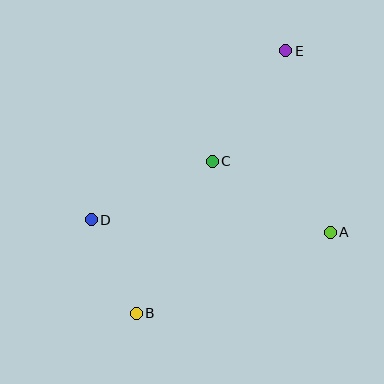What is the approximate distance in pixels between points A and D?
The distance between A and D is approximately 239 pixels.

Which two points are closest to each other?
Points B and D are closest to each other.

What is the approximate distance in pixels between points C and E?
The distance between C and E is approximately 132 pixels.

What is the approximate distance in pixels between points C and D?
The distance between C and D is approximately 135 pixels.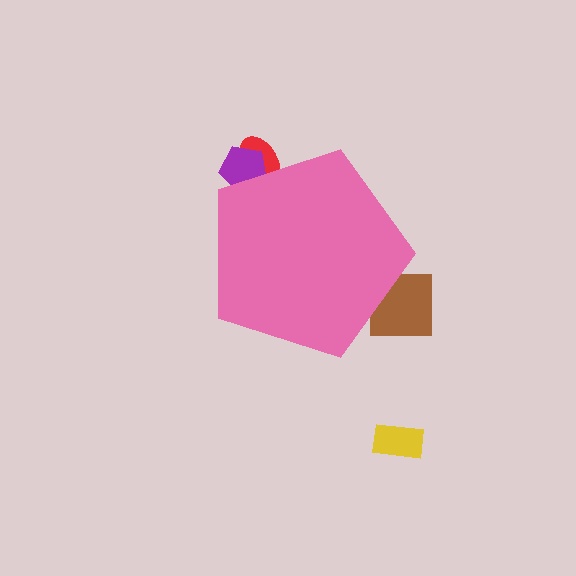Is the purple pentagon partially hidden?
Yes, the purple pentagon is partially hidden behind the pink pentagon.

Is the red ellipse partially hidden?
Yes, the red ellipse is partially hidden behind the pink pentagon.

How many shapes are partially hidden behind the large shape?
3 shapes are partially hidden.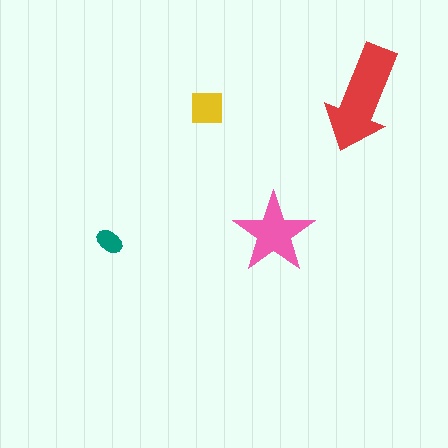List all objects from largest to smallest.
The red arrow, the pink star, the yellow square, the teal ellipse.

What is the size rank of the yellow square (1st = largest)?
3rd.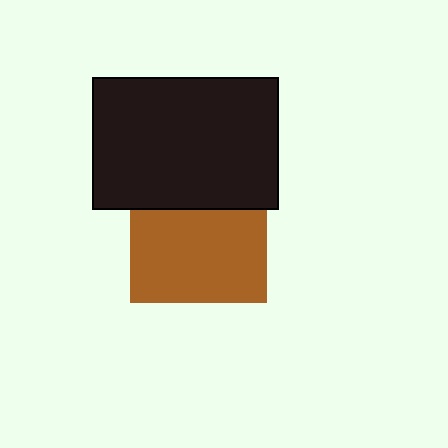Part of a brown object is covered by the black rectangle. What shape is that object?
It is a square.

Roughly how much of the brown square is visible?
Most of it is visible (roughly 68%).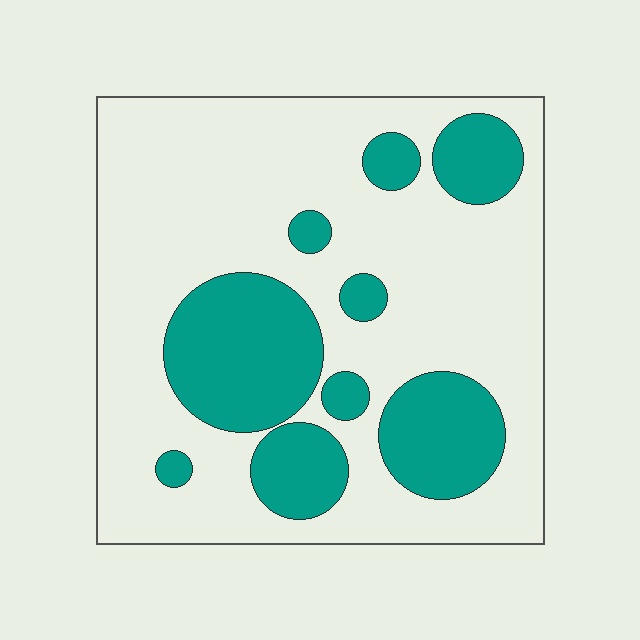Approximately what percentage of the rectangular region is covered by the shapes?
Approximately 30%.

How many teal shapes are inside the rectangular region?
9.